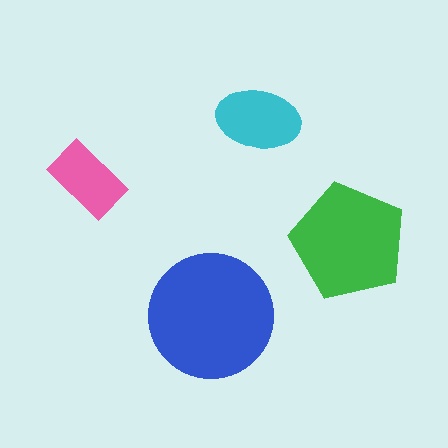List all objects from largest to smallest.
The blue circle, the green pentagon, the cyan ellipse, the pink rectangle.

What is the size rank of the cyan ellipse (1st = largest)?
3rd.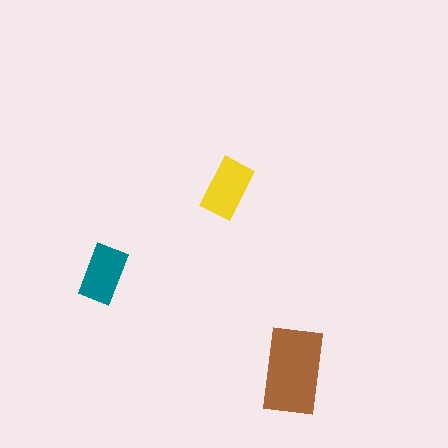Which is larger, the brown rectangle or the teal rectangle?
The brown one.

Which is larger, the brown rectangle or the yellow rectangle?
The brown one.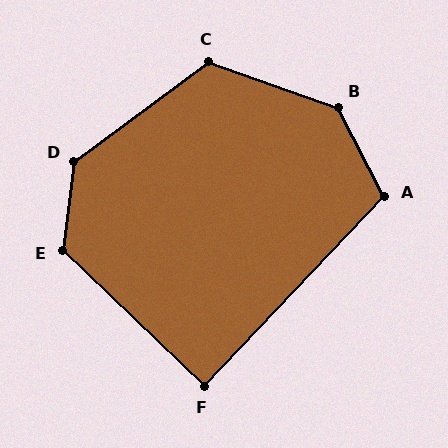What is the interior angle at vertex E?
Approximately 127 degrees (obtuse).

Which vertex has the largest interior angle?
B, at approximately 137 degrees.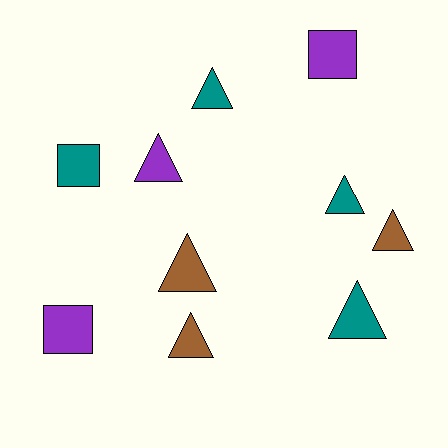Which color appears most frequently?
Teal, with 4 objects.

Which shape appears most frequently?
Triangle, with 7 objects.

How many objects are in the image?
There are 10 objects.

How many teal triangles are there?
There are 3 teal triangles.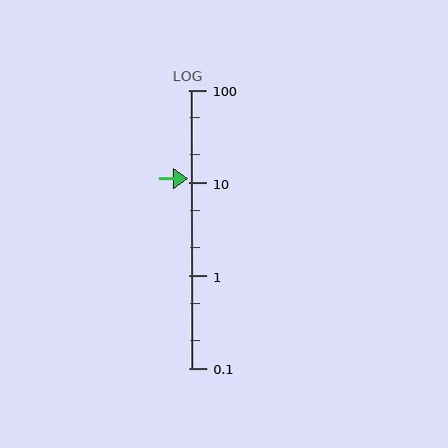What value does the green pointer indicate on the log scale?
The pointer indicates approximately 11.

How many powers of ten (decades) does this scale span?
The scale spans 3 decades, from 0.1 to 100.